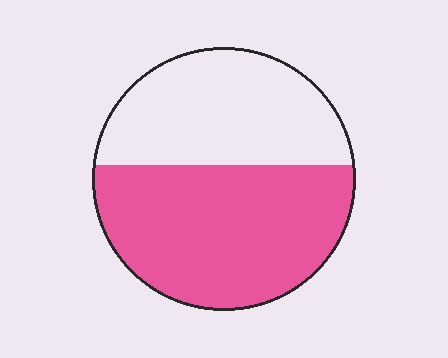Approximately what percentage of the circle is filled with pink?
Approximately 55%.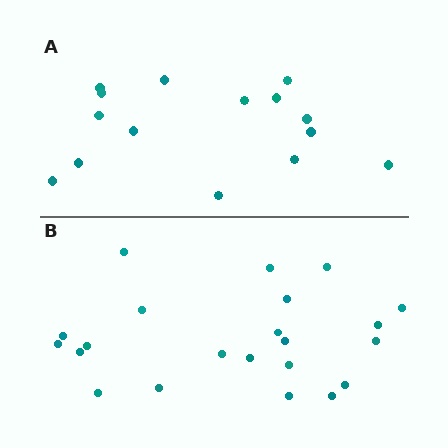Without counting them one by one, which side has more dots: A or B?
Region B (the bottom region) has more dots.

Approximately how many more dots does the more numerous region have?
Region B has roughly 8 or so more dots than region A.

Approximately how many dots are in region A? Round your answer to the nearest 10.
About 20 dots. (The exact count is 15, which rounds to 20.)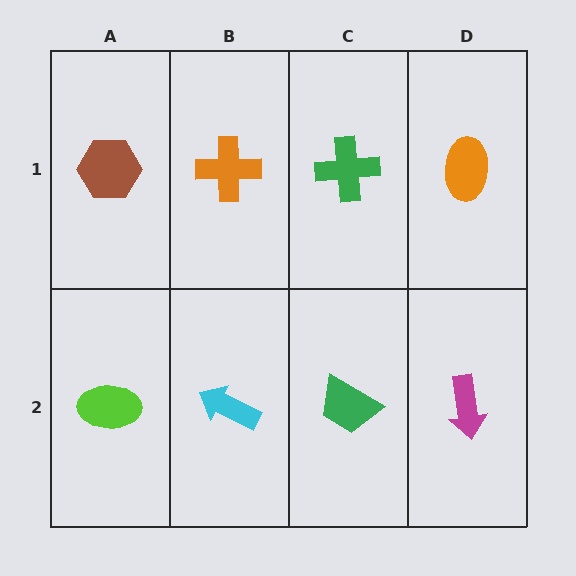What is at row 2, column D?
A magenta arrow.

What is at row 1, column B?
An orange cross.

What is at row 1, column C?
A green cross.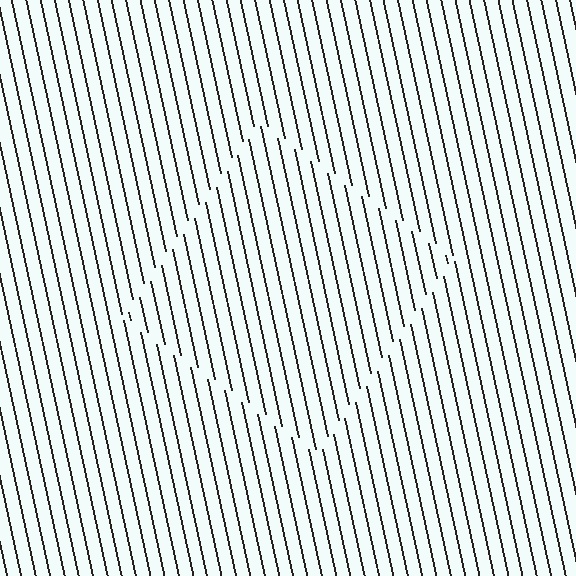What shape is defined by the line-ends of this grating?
An illusory square. The interior of the shape contains the same grating, shifted by half a period — the contour is defined by the phase discontinuity where line-ends from the inner and outer gratings abut.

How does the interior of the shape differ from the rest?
The interior of the shape contains the same grating, shifted by half a period — the contour is defined by the phase discontinuity where line-ends from the inner and outer gratings abut.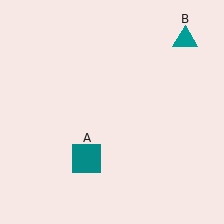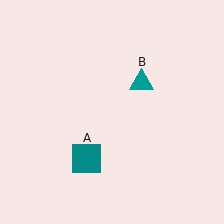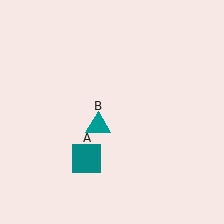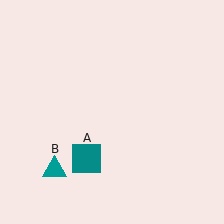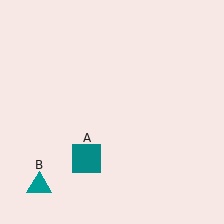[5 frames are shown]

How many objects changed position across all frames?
1 object changed position: teal triangle (object B).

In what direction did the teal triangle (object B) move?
The teal triangle (object B) moved down and to the left.